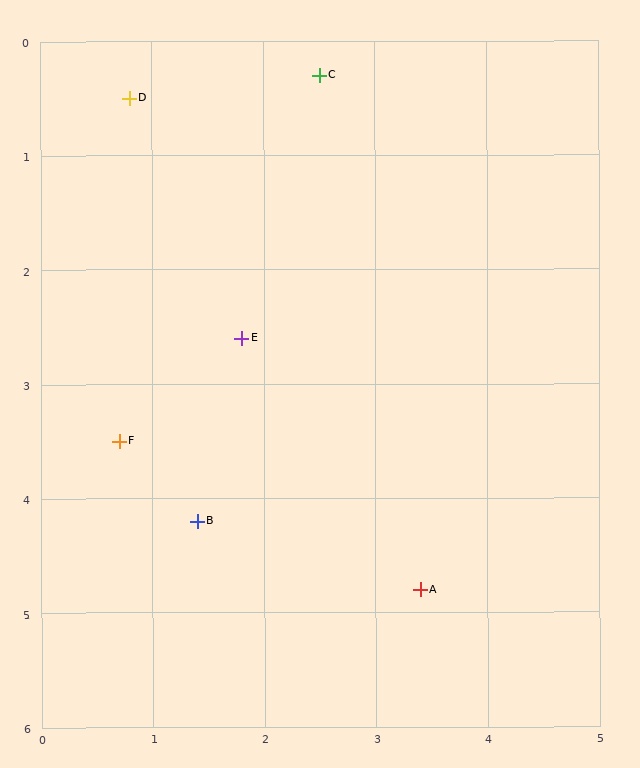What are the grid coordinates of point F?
Point F is at approximately (0.7, 3.5).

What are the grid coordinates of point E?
Point E is at approximately (1.8, 2.6).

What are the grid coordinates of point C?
Point C is at approximately (2.5, 0.3).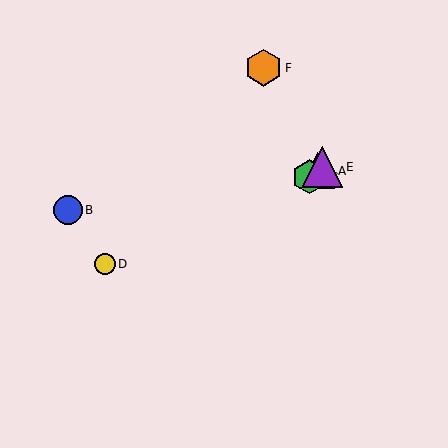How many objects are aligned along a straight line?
3 objects (A, C, E) are aligned along a straight line.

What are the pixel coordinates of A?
Object A is at (317, 171).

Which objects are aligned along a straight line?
Objects A, C, E are aligned along a straight line.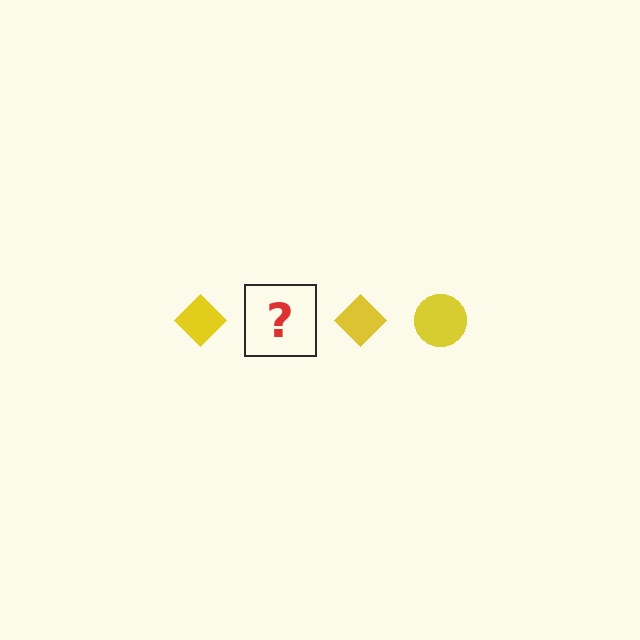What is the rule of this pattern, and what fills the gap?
The rule is that the pattern cycles through diamond, circle shapes in yellow. The gap should be filled with a yellow circle.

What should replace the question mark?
The question mark should be replaced with a yellow circle.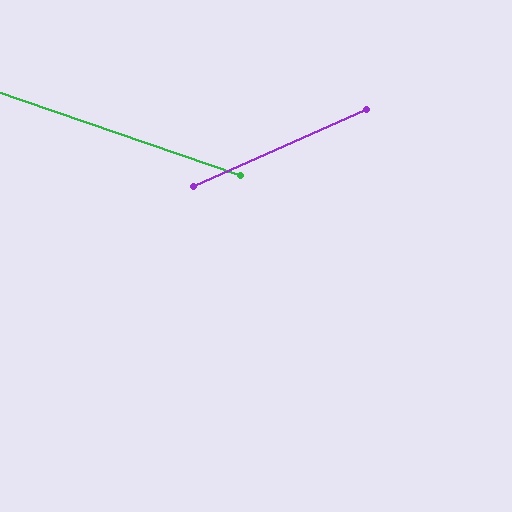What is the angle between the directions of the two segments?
Approximately 43 degrees.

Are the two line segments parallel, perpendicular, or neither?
Neither parallel nor perpendicular — they differ by about 43°.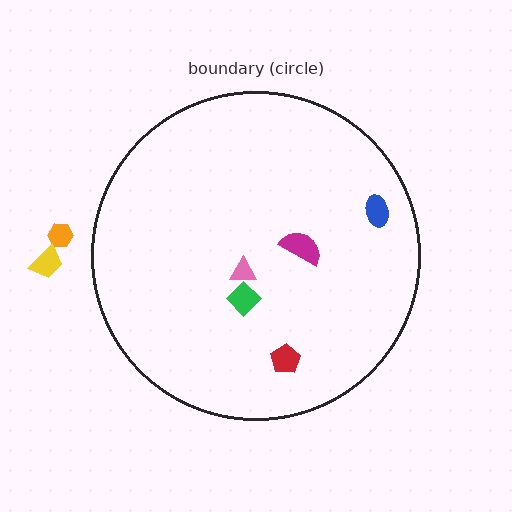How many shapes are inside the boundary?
5 inside, 2 outside.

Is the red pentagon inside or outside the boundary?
Inside.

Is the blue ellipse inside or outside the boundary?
Inside.